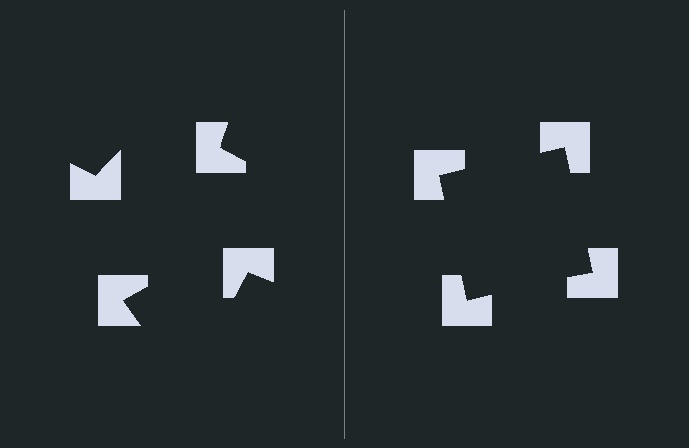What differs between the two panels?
The notched squares are positioned identically on both sides; only the wedge orientations differ. On the right they align to a square; on the left they are misaligned.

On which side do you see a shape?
An illusory square appears on the right side. On the left side the wedge cuts are rotated, so no coherent shape forms.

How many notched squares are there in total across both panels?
8 — 4 on each side.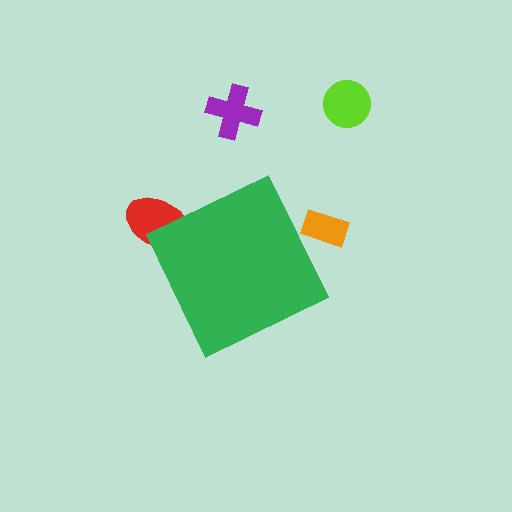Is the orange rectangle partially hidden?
Yes, the orange rectangle is partially hidden behind the green diamond.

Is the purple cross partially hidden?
No, the purple cross is fully visible.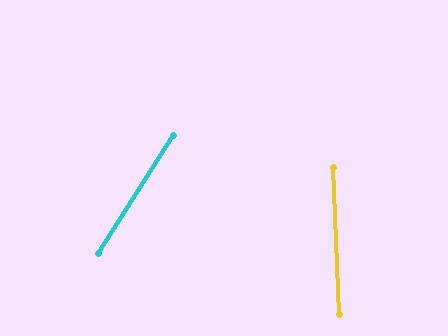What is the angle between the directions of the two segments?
Approximately 35 degrees.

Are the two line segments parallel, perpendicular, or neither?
Neither parallel nor perpendicular — they differ by about 35°.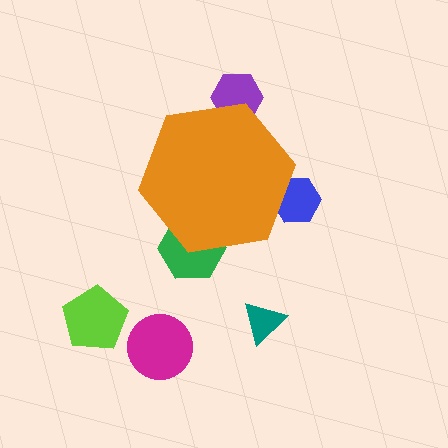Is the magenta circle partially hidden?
No, the magenta circle is fully visible.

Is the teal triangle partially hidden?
No, the teal triangle is fully visible.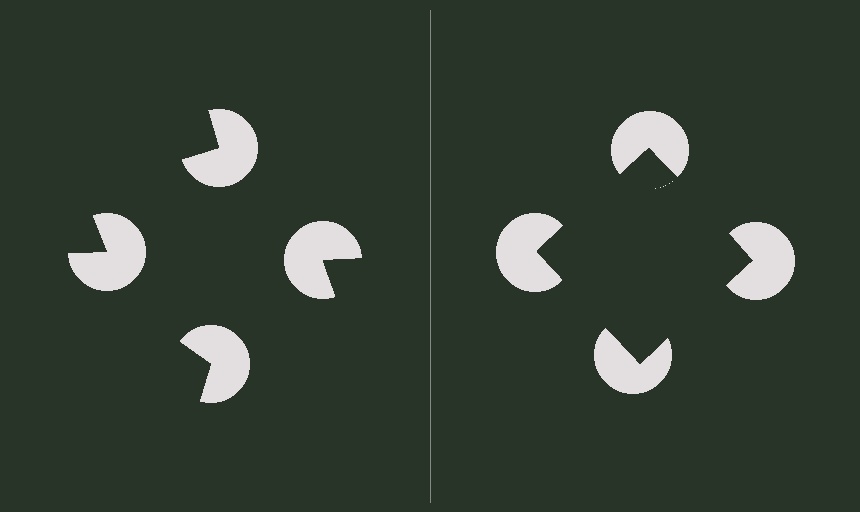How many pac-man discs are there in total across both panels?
8 — 4 on each side.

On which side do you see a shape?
An illusory square appears on the right side. On the left side the wedge cuts are rotated, so no coherent shape forms.